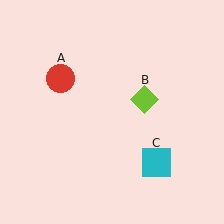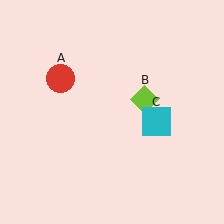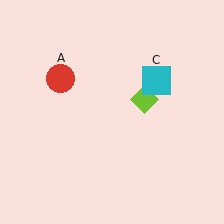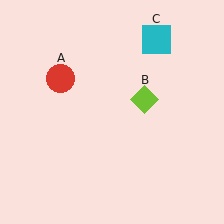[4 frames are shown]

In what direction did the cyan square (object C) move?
The cyan square (object C) moved up.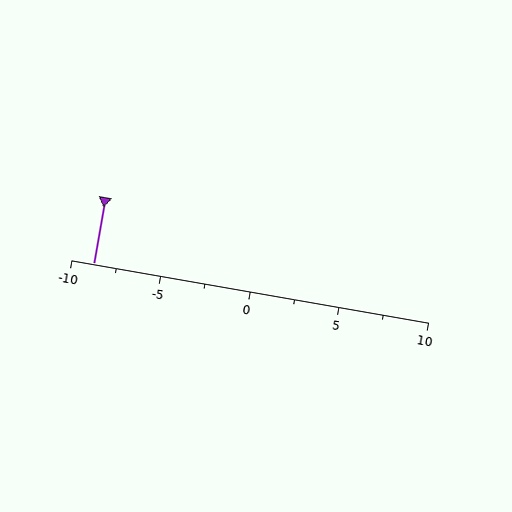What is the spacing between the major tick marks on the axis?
The major ticks are spaced 5 apart.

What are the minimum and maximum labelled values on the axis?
The axis runs from -10 to 10.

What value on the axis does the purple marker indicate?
The marker indicates approximately -8.8.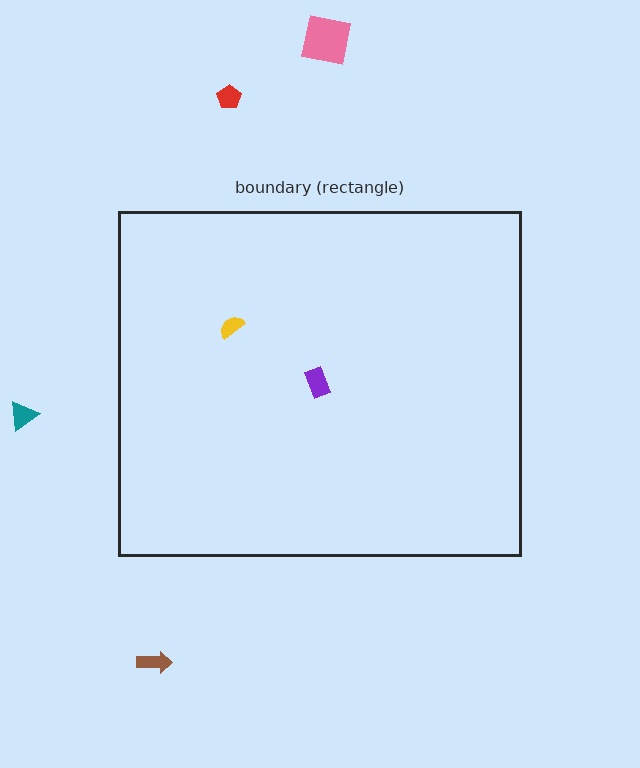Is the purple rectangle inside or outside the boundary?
Inside.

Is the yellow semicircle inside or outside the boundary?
Inside.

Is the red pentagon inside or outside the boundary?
Outside.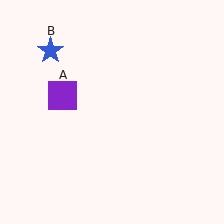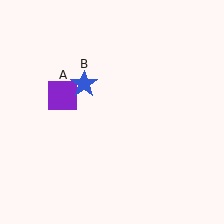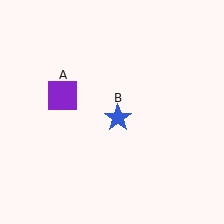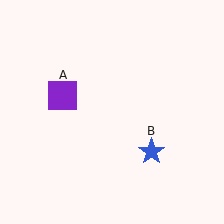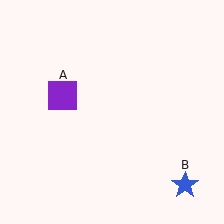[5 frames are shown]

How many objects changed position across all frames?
1 object changed position: blue star (object B).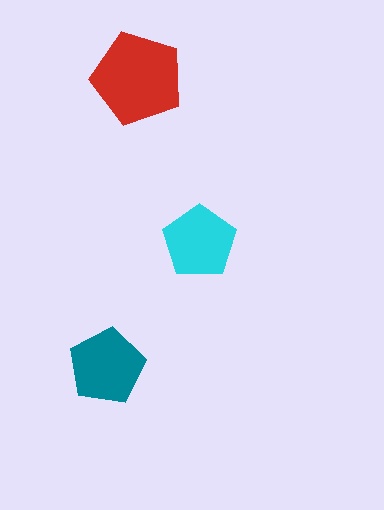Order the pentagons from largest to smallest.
the red one, the teal one, the cyan one.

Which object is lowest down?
The teal pentagon is bottommost.